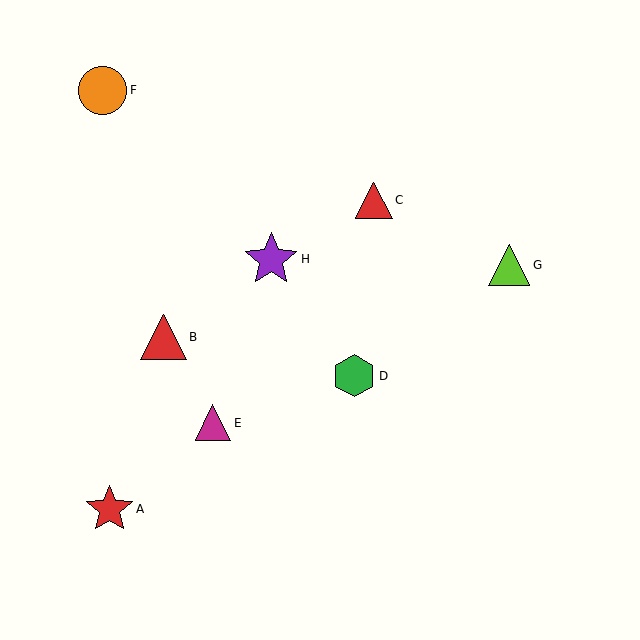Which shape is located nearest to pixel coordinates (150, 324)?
The red triangle (labeled B) at (163, 337) is nearest to that location.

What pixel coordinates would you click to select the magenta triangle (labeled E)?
Click at (213, 423) to select the magenta triangle E.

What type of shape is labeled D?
Shape D is a green hexagon.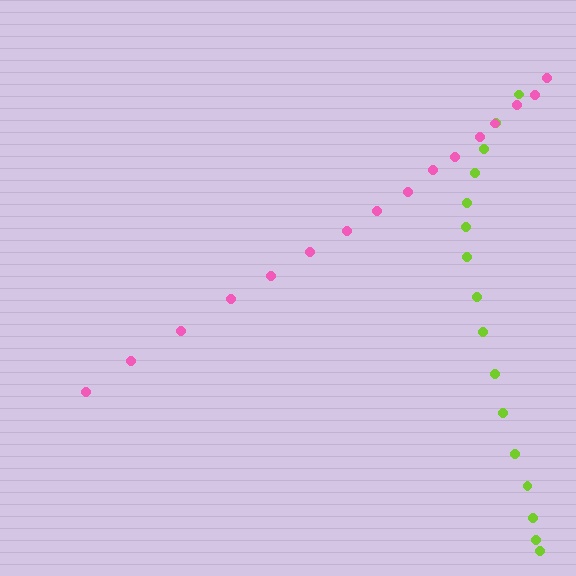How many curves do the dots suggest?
There are 2 distinct paths.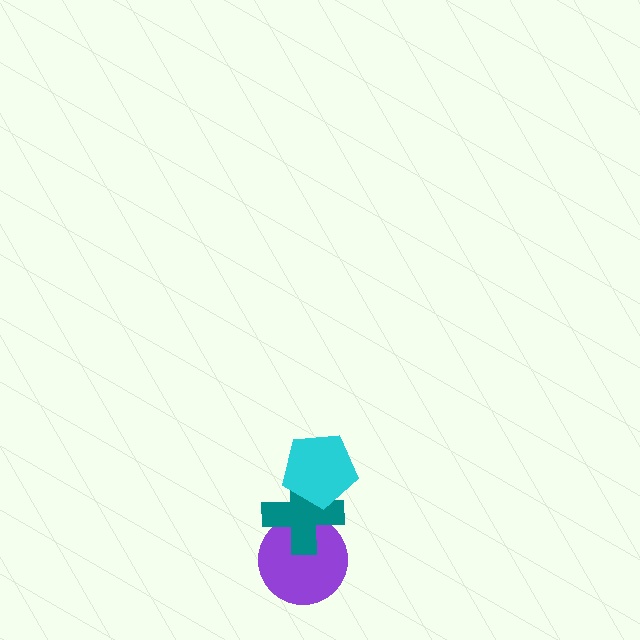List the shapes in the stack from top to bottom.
From top to bottom: the cyan pentagon, the teal cross, the purple circle.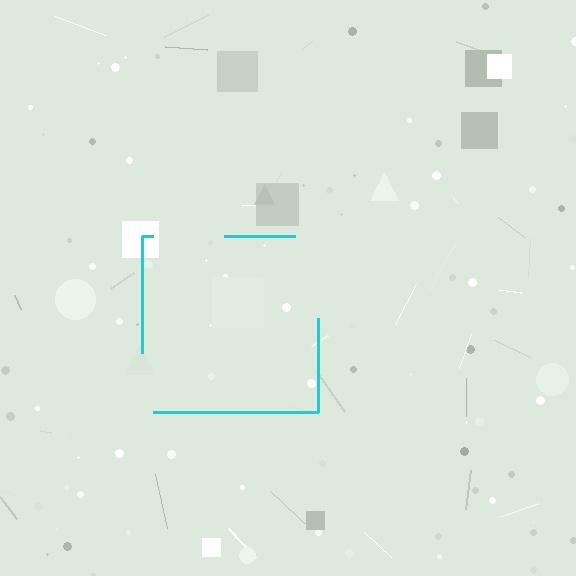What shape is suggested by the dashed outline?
The dashed outline suggests a square.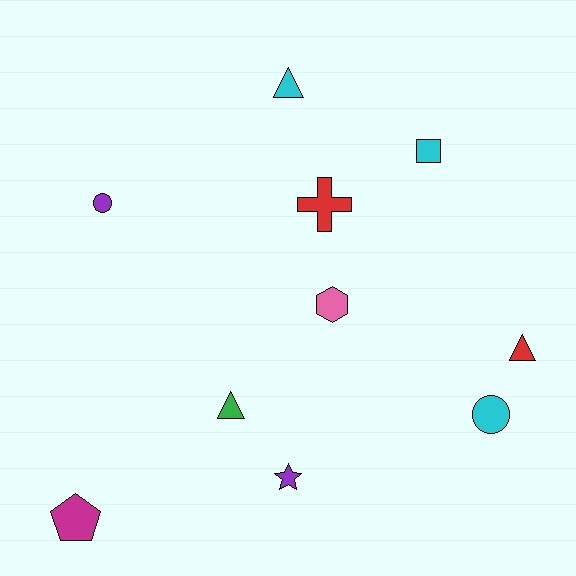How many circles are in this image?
There are 2 circles.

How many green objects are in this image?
There is 1 green object.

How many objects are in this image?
There are 10 objects.